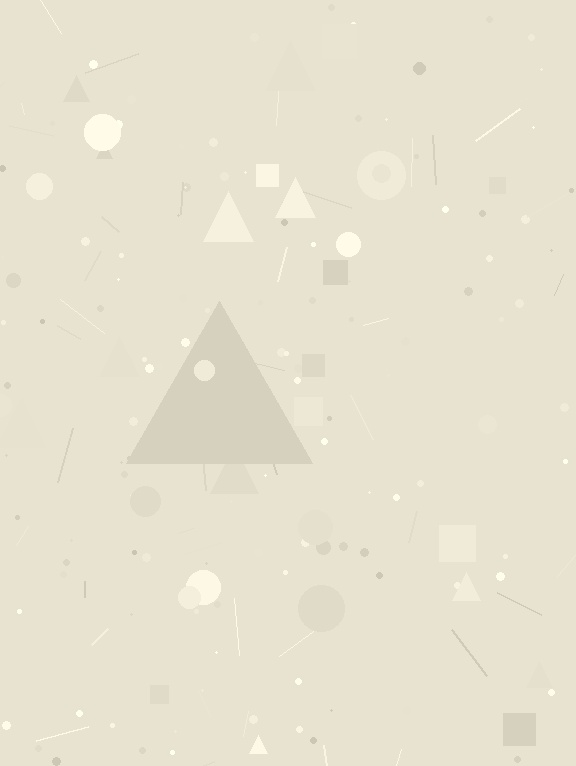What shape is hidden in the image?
A triangle is hidden in the image.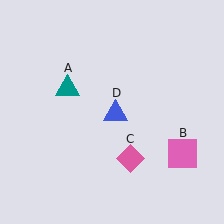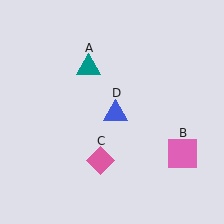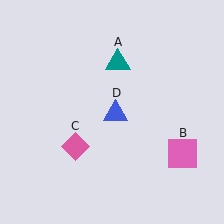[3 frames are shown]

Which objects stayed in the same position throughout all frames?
Pink square (object B) and blue triangle (object D) remained stationary.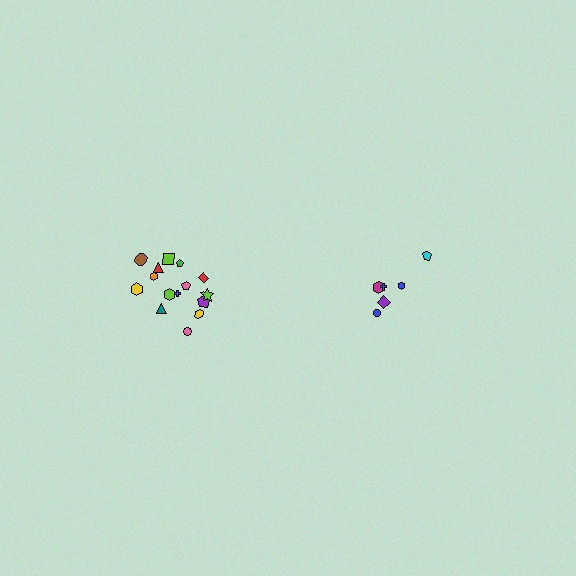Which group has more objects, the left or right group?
The left group.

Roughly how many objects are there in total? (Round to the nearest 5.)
Roughly 20 objects in total.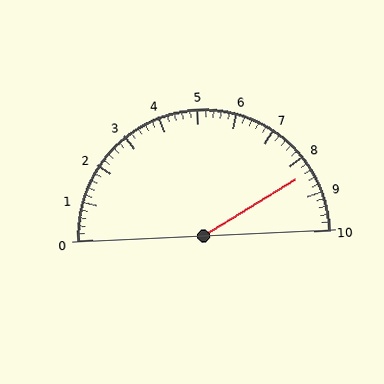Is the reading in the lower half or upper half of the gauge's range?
The reading is in the upper half of the range (0 to 10).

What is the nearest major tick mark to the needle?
The nearest major tick mark is 8.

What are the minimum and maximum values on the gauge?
The gauge ranges from 0 to 10.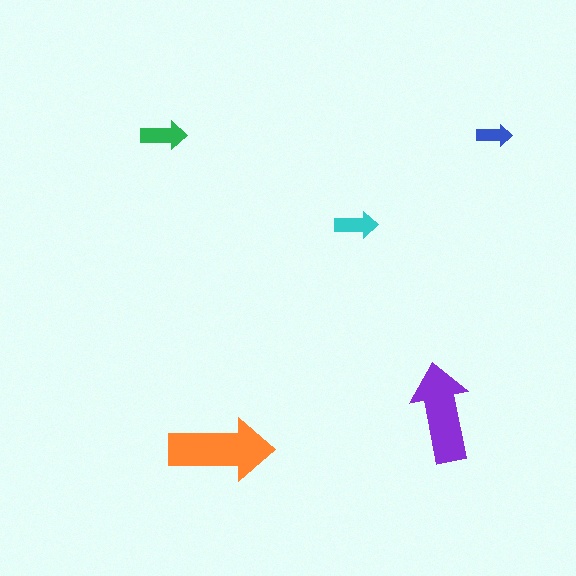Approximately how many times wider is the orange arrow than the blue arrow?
About 3 times wider.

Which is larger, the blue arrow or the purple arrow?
The purple one.